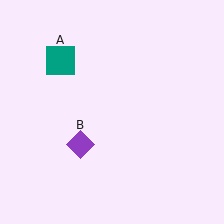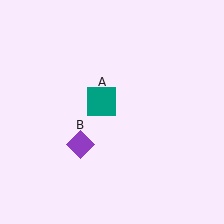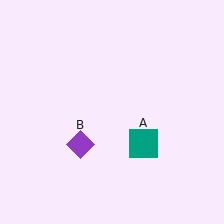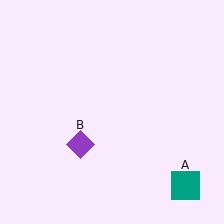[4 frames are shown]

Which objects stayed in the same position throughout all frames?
Purple diamond (object B) remained stationary.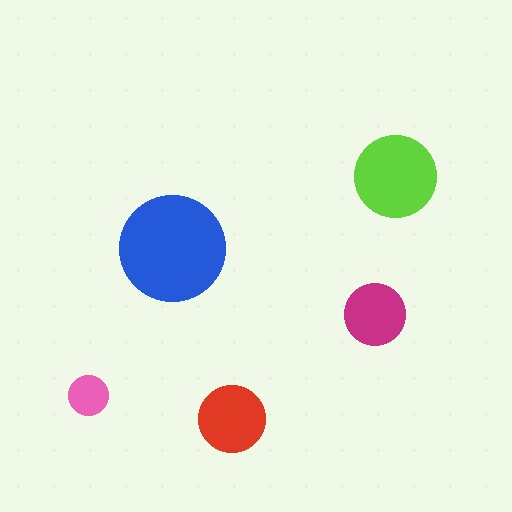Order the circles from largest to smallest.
the blue one, the lime one, the red one, the magenta one, the pink one.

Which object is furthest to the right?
The lime circle is rightmost.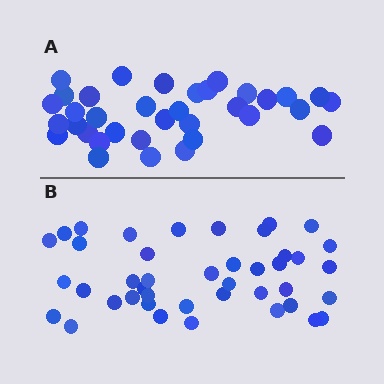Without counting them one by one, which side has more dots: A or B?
Region B (the bottom region) has more dots.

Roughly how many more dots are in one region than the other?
Region B has roughly 8 or so more dots than region A.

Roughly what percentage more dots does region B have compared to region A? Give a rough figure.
About 20% more.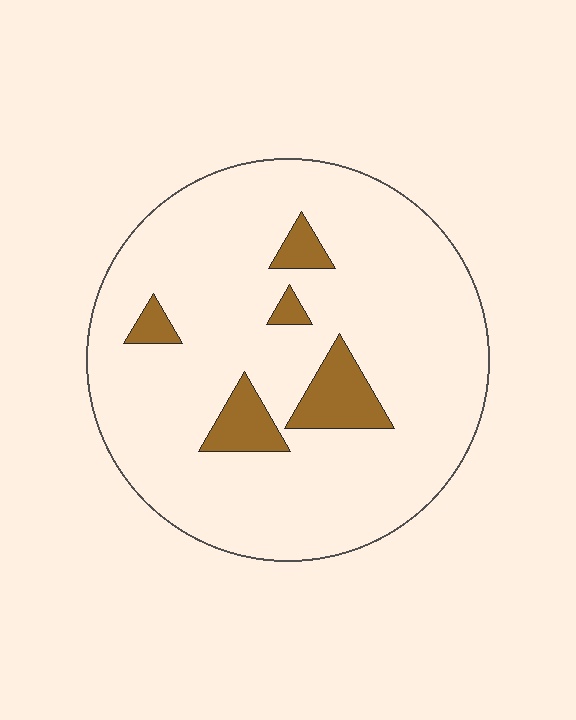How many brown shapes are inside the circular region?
5.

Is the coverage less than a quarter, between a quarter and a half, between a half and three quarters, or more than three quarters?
Less than a quarter.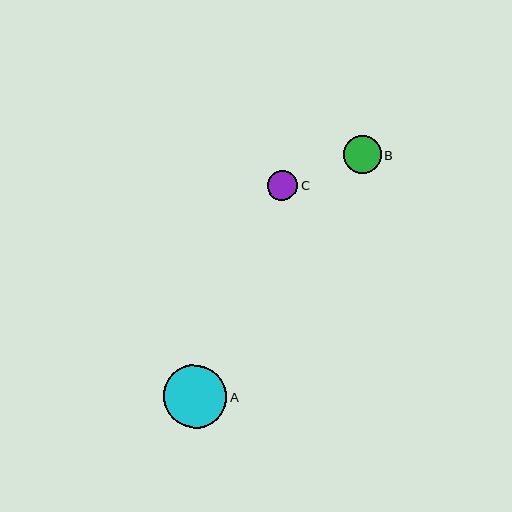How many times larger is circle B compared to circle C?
Circle B is approximately 1.3 times the size of circle C.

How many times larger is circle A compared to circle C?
Circle A is approximately 2.1 times the size of circle C.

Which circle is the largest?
Circle A is the largest with a size of approximately 63 pixels.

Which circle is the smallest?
Circle C is the smallest with a size of approximately 30 pixels.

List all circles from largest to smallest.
From largest to smallest: A, B, C.